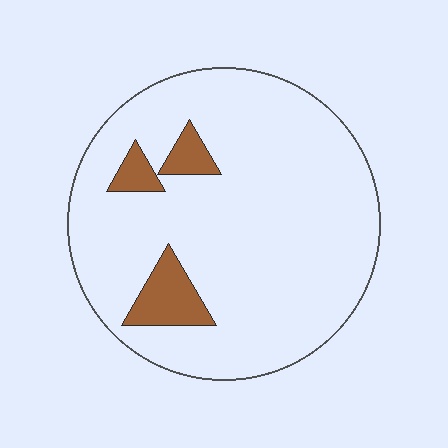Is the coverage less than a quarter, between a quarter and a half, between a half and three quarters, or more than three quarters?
Less than a quarter.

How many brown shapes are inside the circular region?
3.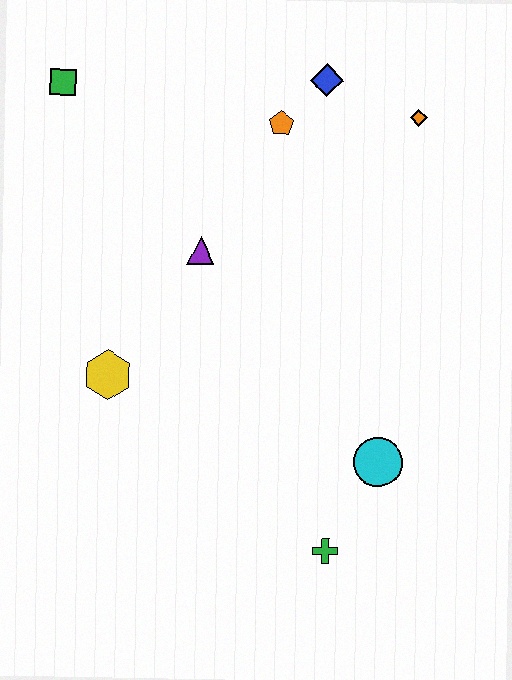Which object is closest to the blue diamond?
The orange pentagon is closest to the blue diamond.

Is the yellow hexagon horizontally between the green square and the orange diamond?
Yes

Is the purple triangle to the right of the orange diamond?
No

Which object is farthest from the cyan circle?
The green square is farthest from the cyan circle.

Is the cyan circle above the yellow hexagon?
No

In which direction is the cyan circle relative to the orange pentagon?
The cyan circle is below the orange pentagon.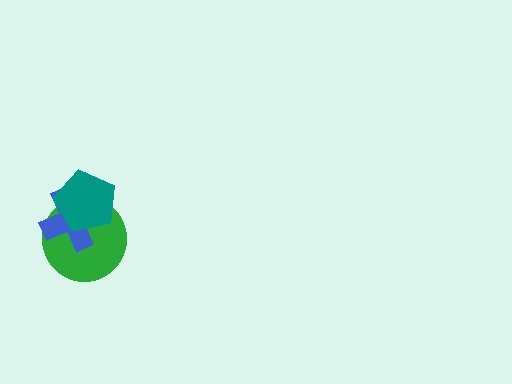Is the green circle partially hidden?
Yes, it is partially covered by another shape.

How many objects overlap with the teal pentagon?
2 objects overlap with the teal pentagon.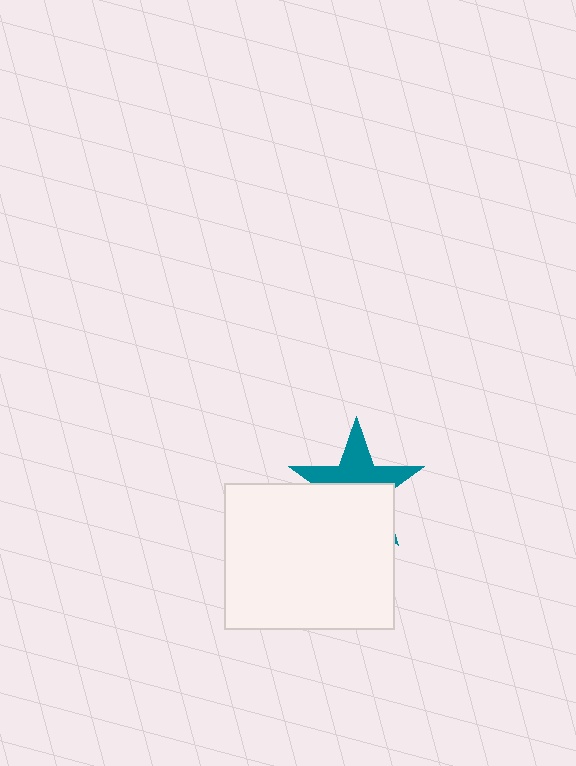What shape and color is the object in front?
The object in front is a white rectangle.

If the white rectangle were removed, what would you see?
You would see the complete teal star.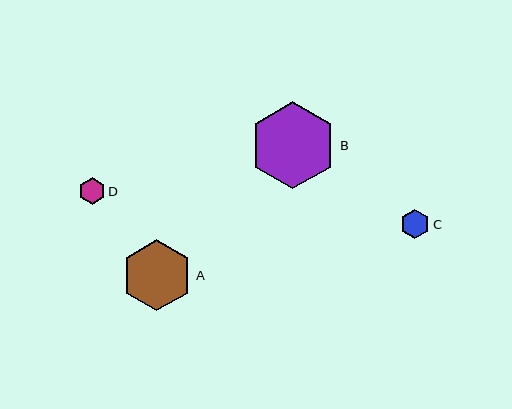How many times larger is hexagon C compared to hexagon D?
Hexagon C is approximately 1.1 times the size of hexagon D.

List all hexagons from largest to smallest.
From largest to smallest: B, A, C, D.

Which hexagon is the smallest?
Hexagon D is the smallest with a size of approximately 26 pixels.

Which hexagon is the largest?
Hexagon B is the largest with a size of approximately 87 pixels.